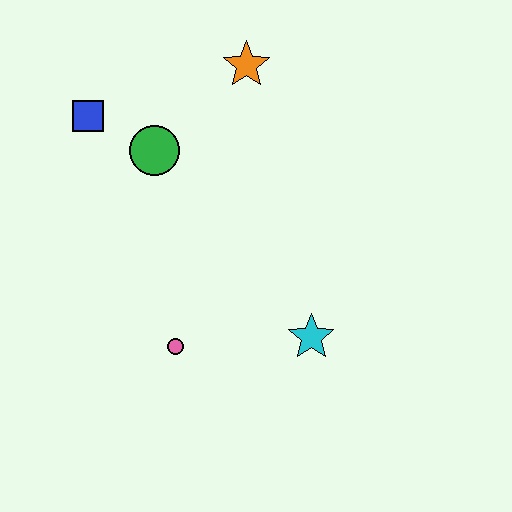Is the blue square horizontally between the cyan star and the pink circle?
No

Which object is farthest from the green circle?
The cyan star is farthest from the green circle.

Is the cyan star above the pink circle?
Yes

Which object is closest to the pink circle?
The cyan star is closest to the pink circle.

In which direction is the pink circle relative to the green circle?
The pink circle is below the green circle.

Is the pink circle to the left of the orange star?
Yes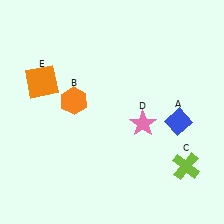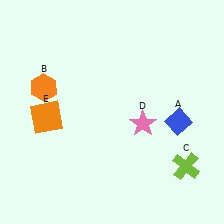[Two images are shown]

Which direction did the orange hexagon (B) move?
The orange hexagon (B) moved left.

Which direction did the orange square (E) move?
The orange square (E) moved down.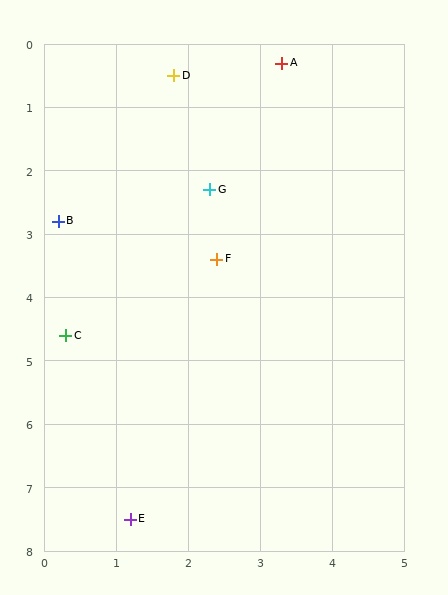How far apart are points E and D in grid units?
Points E and D are about 7.0 grid units apart.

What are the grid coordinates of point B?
Point B is at approximately (0.2, 2.8).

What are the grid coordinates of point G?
Point G is at approximately (2.3, 2.3).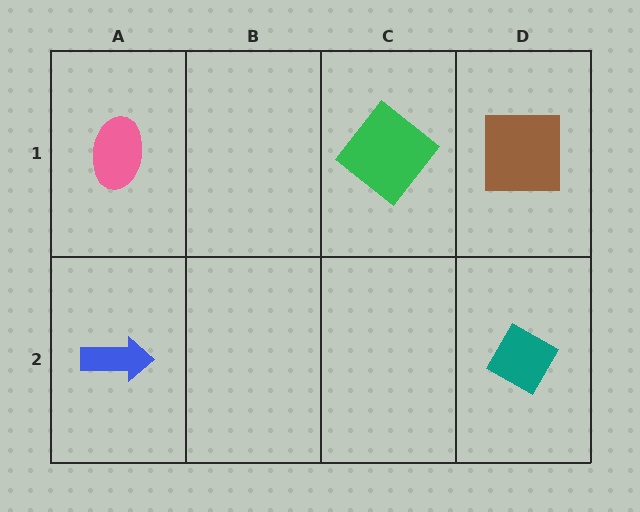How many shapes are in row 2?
2 shapes.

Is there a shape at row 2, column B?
No, that cell is empty.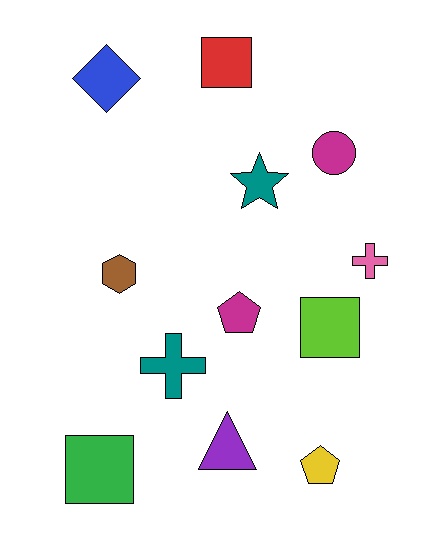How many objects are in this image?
There are 12 objects.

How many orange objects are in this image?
There are no orange objects.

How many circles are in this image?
There is 1 circle.